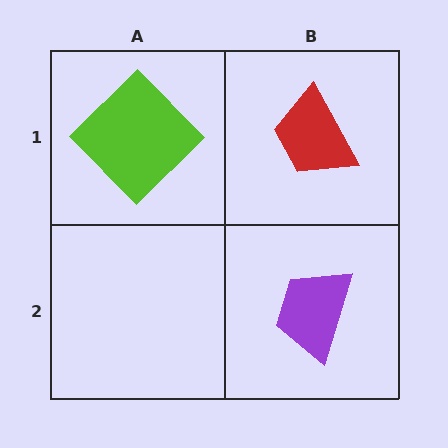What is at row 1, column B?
A red trapezoid.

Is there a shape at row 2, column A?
No, that cell is empty.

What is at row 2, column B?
A purple trapezoid.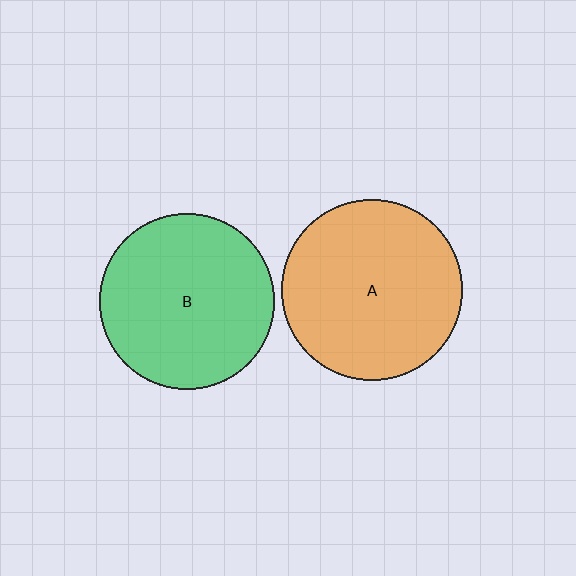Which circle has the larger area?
Circle A (orange).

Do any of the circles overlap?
No, none of the circles overlap.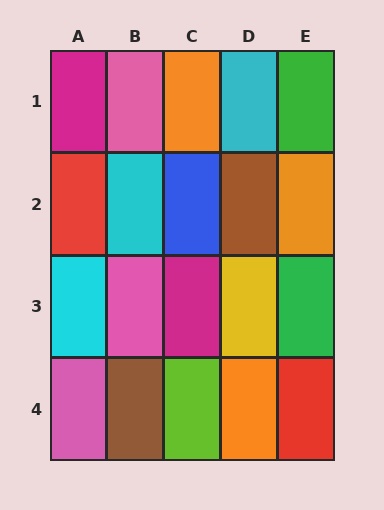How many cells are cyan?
3 cells are cyan.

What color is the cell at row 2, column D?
Brown.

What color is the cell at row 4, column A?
Pink.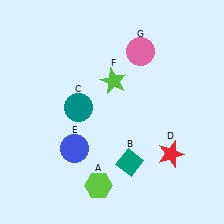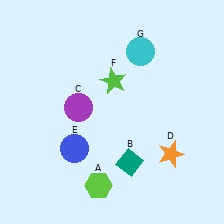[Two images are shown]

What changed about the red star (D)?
In Image 1, D is red. In Image 2, it changed to orange.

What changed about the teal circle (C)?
In Image 1, C is teal. In Image 2, it changed to purple.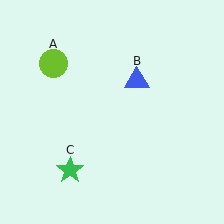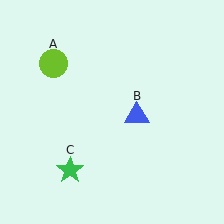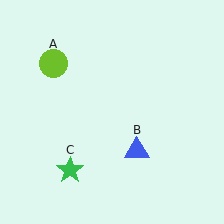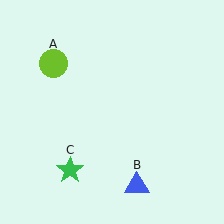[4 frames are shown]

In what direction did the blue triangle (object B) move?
The blue triangle (object B) moved down.